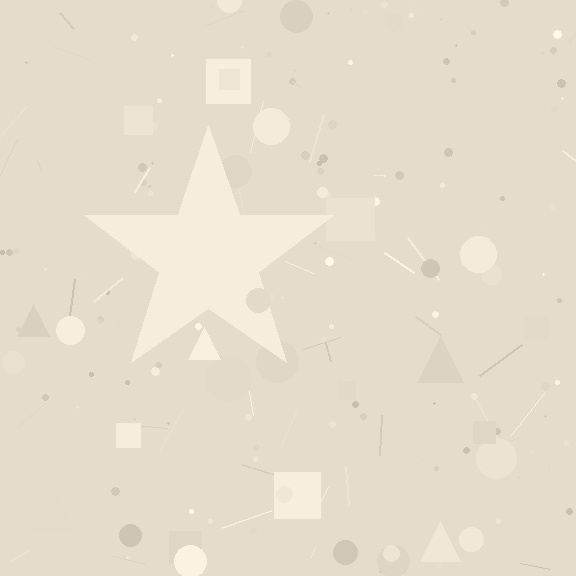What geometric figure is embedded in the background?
A star is embedded in the background.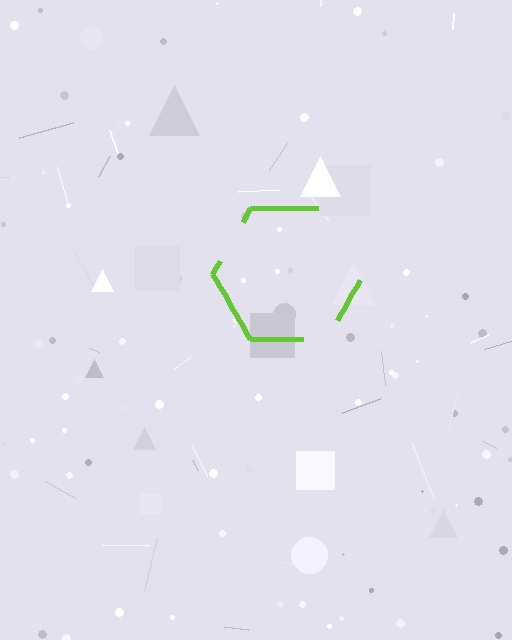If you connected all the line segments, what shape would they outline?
They would outline a hexagon.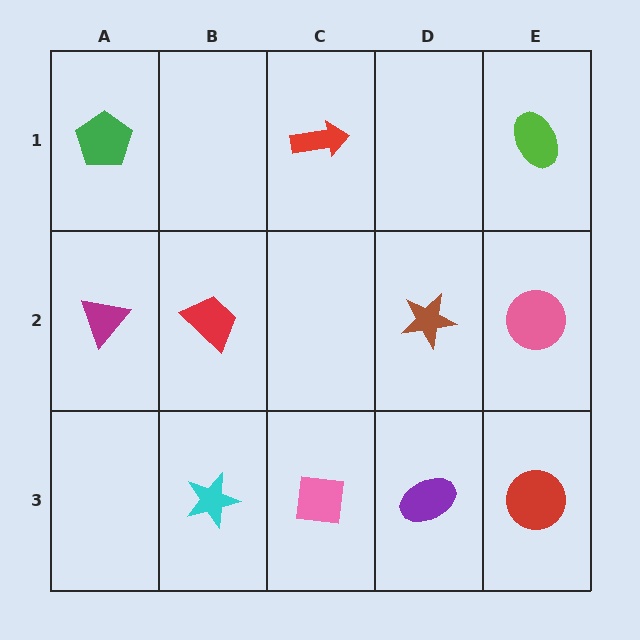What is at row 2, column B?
A red trapezoid.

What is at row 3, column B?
A cyan star.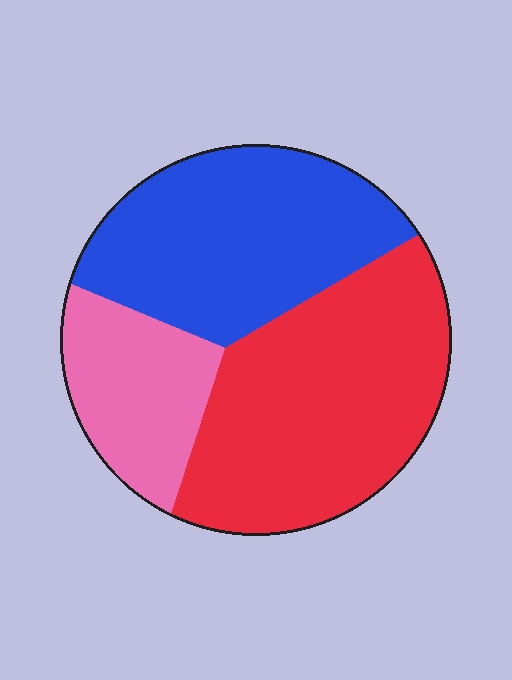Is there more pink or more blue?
Blue.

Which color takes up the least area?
Pink, at roughly 20%.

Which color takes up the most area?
Red, at roughly 45%.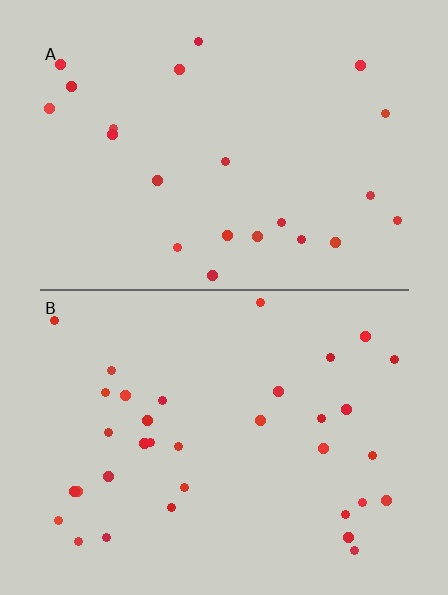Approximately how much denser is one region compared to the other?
Approximately 1.5× — region B over region A.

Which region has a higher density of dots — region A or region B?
B (the bottom).